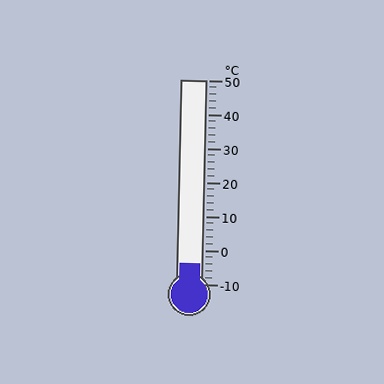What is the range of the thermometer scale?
The thermometer scale ranges from -10°C to 50°C.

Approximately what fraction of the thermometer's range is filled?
The thermometer is filled to approximately 10% of its range.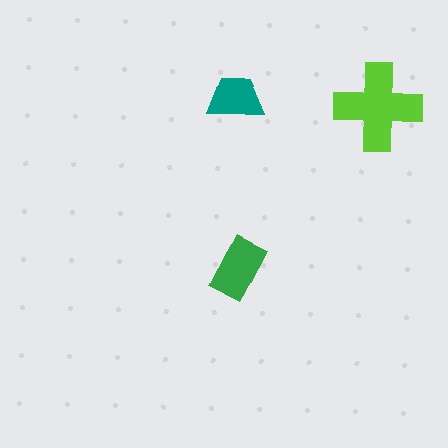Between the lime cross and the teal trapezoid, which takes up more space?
The lime cross.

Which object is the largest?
The lime cross.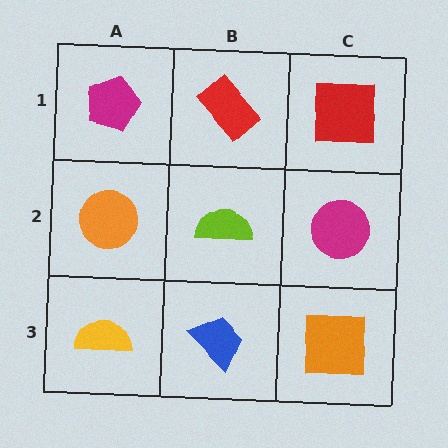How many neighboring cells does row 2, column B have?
4.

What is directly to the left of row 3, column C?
A blue trapezoid.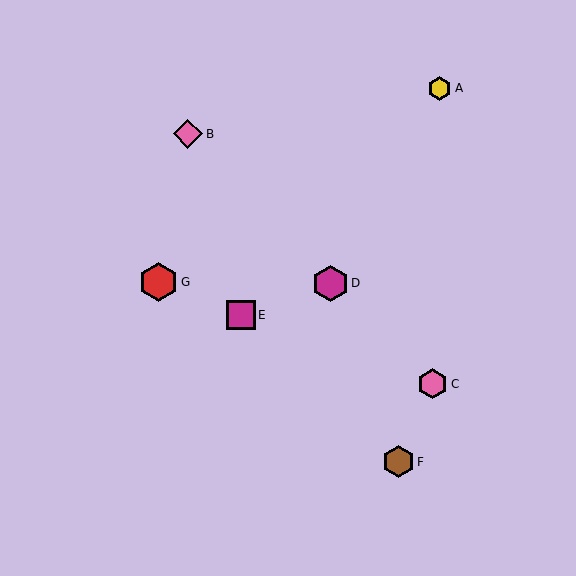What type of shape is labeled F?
Shape F is a brown hexagon.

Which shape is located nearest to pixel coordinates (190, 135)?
The pink diamond (labeled B) at (188, 134) is nearest to that location.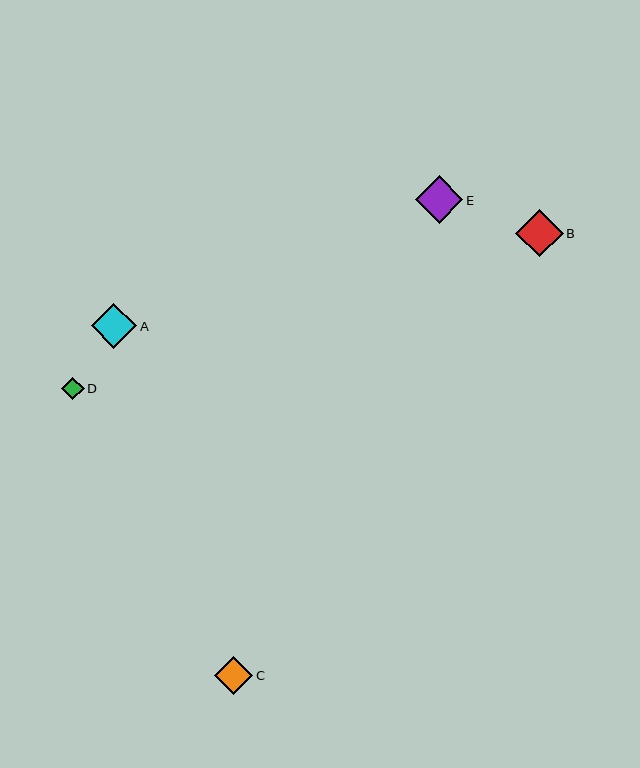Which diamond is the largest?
Diamond E is the largest with a size of approximately 47 pixels.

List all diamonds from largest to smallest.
From largest to smallest: E, B, A, C, D.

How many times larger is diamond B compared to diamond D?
Diamond B is approximately 2.1 times the size of diamond D.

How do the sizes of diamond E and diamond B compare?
Diamond E and diamond B are approximately the same size.